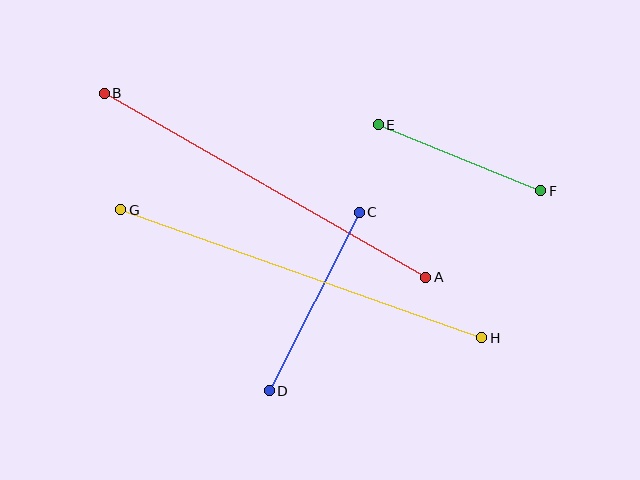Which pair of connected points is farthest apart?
Points G and H are farthest apart.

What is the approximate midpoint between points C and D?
The midpoint is at approximately (314, 302) pixels.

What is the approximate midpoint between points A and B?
The midpoint is at approximately (265, 185) pixels.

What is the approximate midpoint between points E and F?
The midpoint is at approximately (460, 158) pixels.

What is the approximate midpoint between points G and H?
The midpoint is at approximately (301, 274) pixels.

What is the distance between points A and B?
The distance is approximately 371 pixels.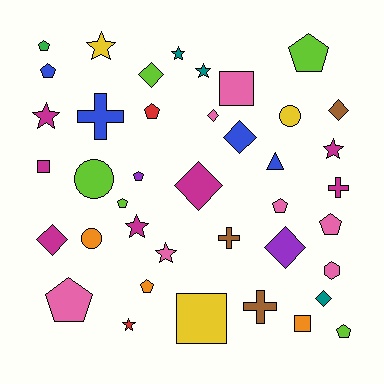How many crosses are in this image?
There are 4 crosses.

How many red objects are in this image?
There are 2 red objects.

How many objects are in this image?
There are 40 objects.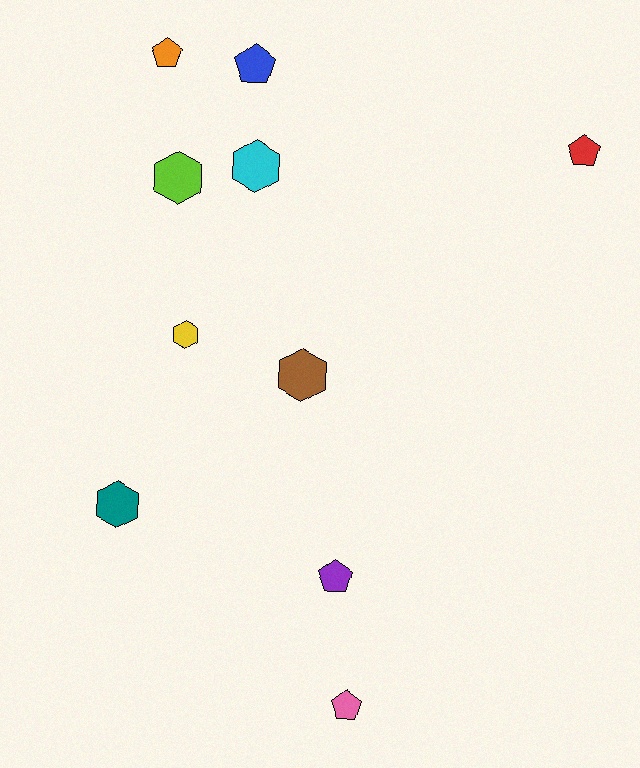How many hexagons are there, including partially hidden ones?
There are 5 hexagons.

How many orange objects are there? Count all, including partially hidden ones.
There is 1 orange object.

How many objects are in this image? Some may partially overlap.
There are 10 objects.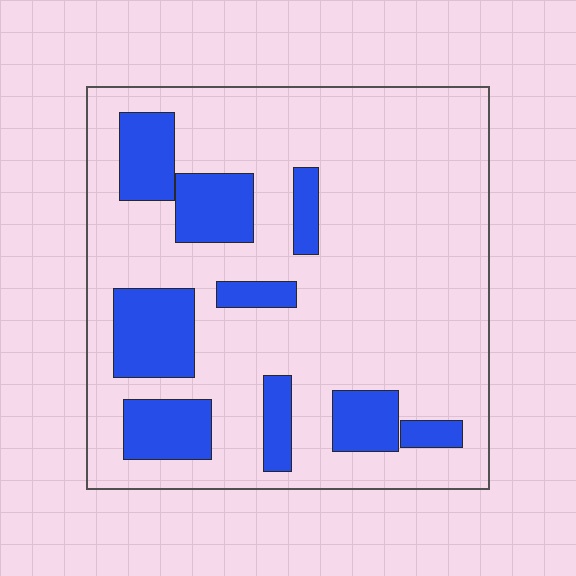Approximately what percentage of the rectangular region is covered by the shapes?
Approximately 20%.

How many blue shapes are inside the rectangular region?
9.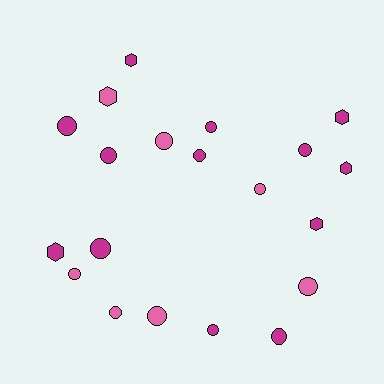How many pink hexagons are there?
There is 1 pink hexagon.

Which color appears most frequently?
Magenta, with 13 objects.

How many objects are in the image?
There are 20 objects.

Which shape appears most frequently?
Circle, with 14 objects.